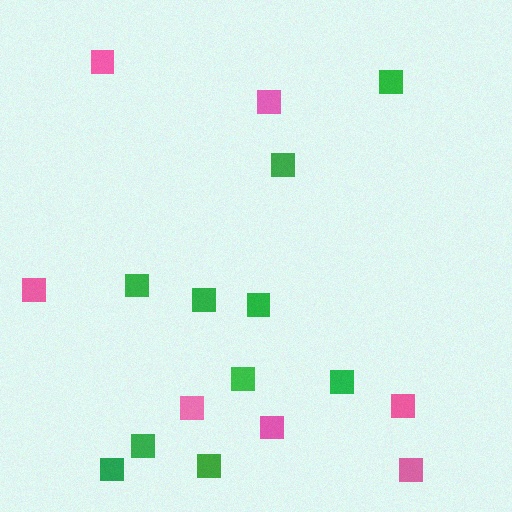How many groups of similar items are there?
There are 2 groups: one group of pink squares (7) and one group of green squares (10).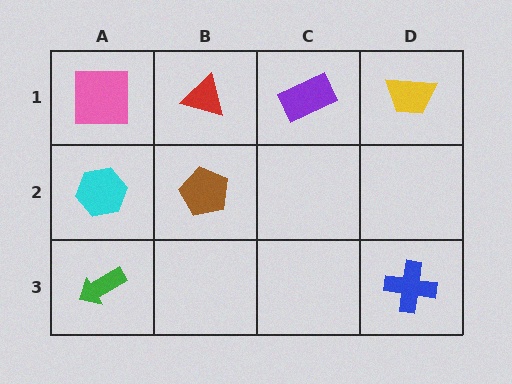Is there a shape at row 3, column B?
No, that cell is empty.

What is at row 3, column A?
A green arrow.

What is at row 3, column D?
A blue cross.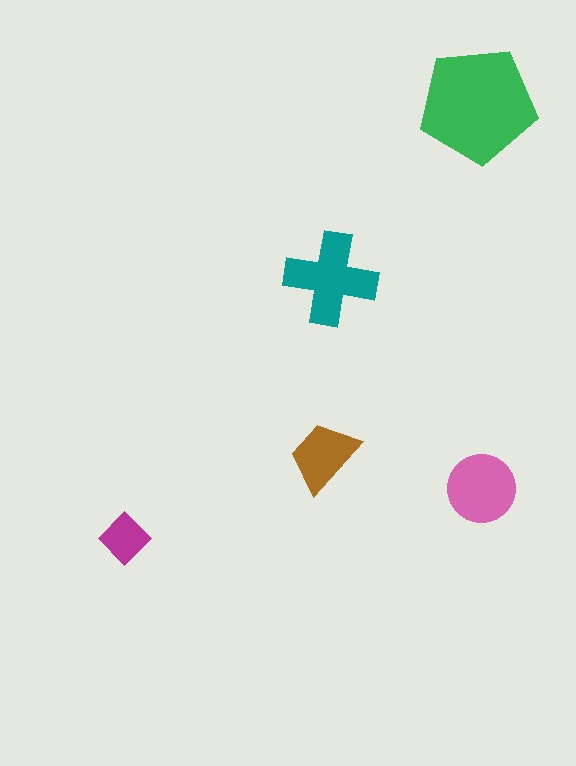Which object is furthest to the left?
The magenta diamond is leftmost.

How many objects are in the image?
There are 5 objects in the image.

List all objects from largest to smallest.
The green pentagon, the teal cross, the pink circle, the brown trapezoid, the magenta diamond.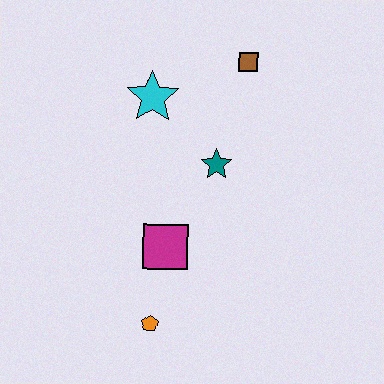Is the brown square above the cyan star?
Yes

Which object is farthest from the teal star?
The orange pentagon is farthest from the teal star.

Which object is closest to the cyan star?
The teal star is closest to the cyan star.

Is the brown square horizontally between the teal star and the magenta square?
No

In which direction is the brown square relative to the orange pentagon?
The brown square is above the orange pentagon.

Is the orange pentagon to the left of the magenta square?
Yes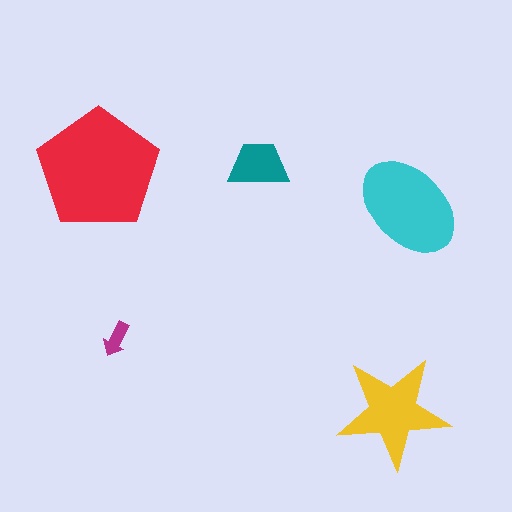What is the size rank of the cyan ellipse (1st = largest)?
2nd.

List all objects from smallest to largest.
The magenta arrow, the teal trapezoid, the yellow star, the cyan ellipse, the red pentagon.